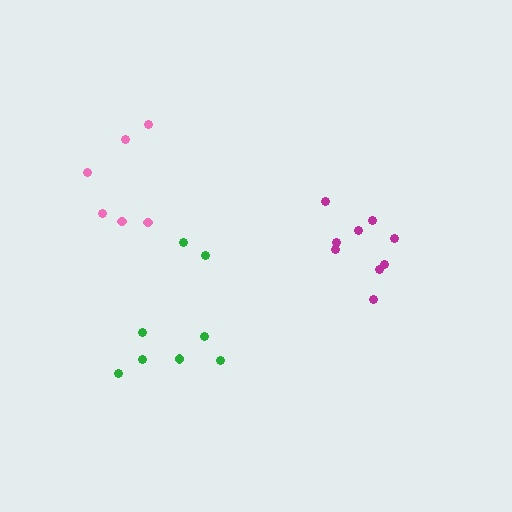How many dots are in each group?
Group 1: 9 dots, Group 2: 8 dots, Group 3: 6 dots (23 total).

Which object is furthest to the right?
The magenta cluster is rightmost.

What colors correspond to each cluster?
The clusters are colored: magenta, green, pink.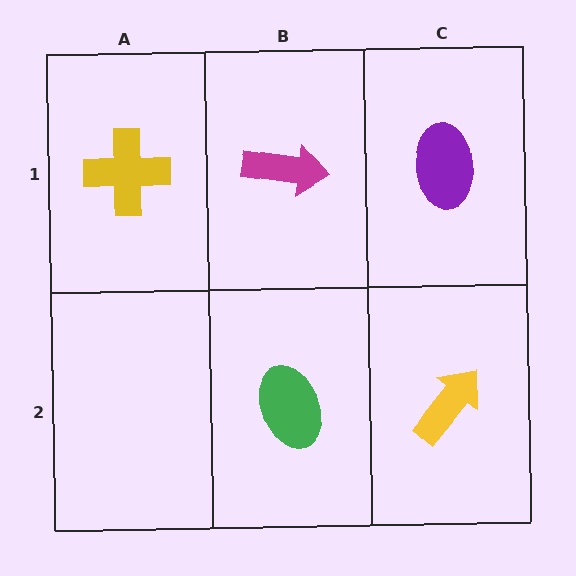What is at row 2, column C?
A yellow arrow.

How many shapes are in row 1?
3 shapes.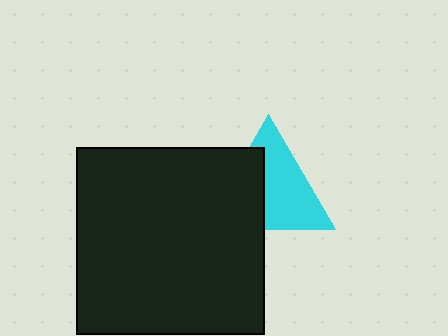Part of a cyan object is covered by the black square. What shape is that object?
It is a triangle.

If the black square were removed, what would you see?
You would see the complete cyan triangle.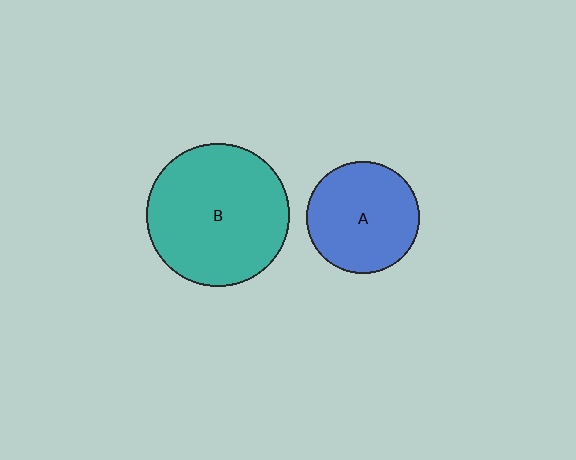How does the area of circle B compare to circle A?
Approximately 1.6 times.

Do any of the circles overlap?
No, none of the circles overlap.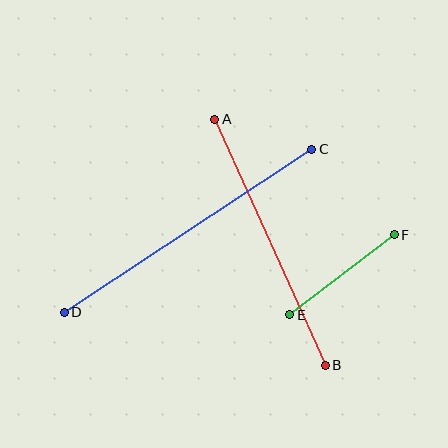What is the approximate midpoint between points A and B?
The midpoint is at approximately (270, 242) pixels.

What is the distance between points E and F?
The distance is approximately 131 pixels.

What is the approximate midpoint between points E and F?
The midpoint is at approximately (342, 275) pixels.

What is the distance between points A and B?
The distance is approximately 270 pixels.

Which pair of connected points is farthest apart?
Points C and D are farthest apart.